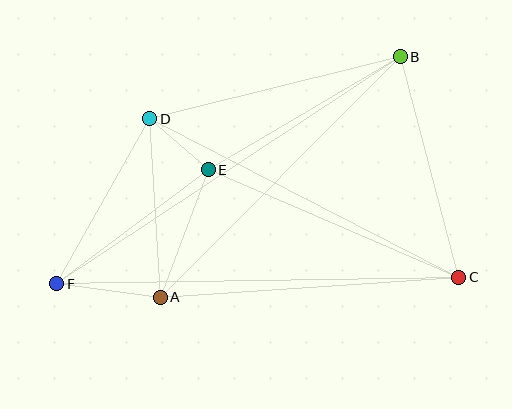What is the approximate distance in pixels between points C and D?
The distance between C and D is approximately 347 pixels.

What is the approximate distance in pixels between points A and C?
The distance between A and C is approximately 299 pixels.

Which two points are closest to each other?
Points D and E are closest to each other.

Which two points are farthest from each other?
Points B and F are farthest from each other.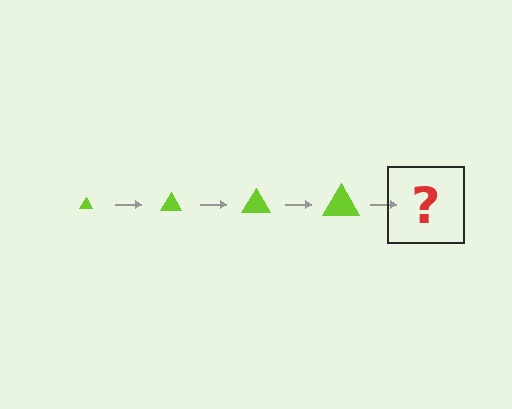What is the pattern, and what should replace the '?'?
The pattern is that the triangle gets progressively larger each step. The '?' should be a lime triangle, larger than the previous one.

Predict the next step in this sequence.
The next step is a lime triangle, larger than the previous one.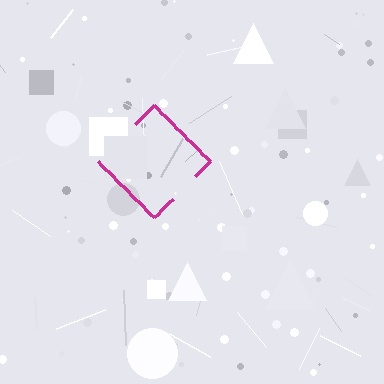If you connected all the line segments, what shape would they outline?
They would outline a diamond.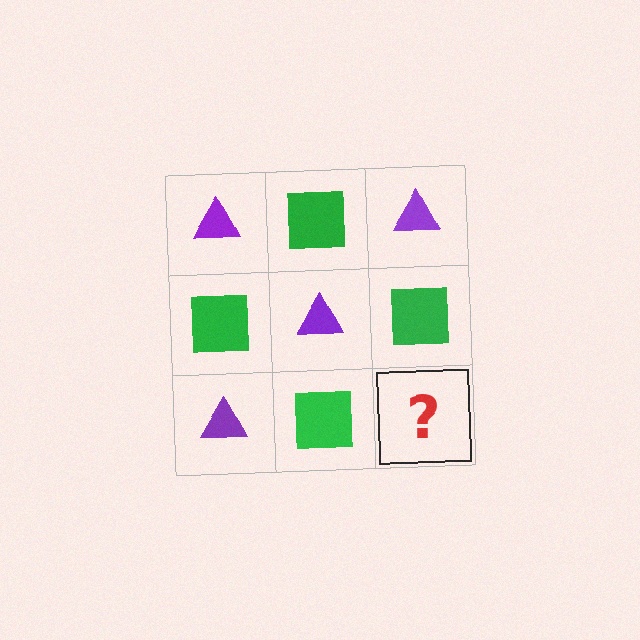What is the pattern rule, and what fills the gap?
The rule is that it alternates purple triangle and green square in a checkerboard pattern. The gap should be filled with a purple triangle.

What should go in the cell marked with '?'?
The missing cell should contain a purple triangle.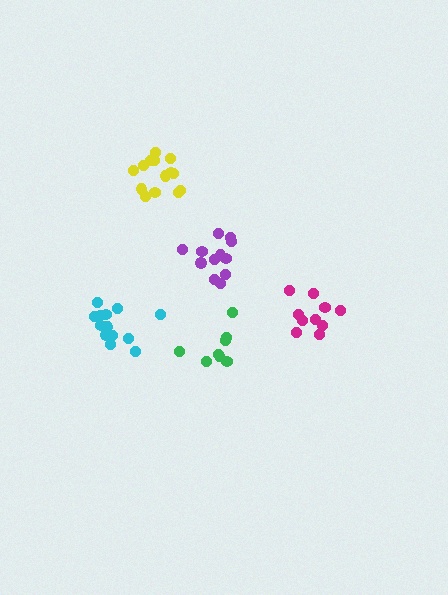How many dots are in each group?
Group 1: 10 dots, Group 2: 12 dots, Group 3: 13 dots, Group 4: 8 dots, Group 5: 14 dots (57 total).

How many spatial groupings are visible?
There are 5 spatial groupings.